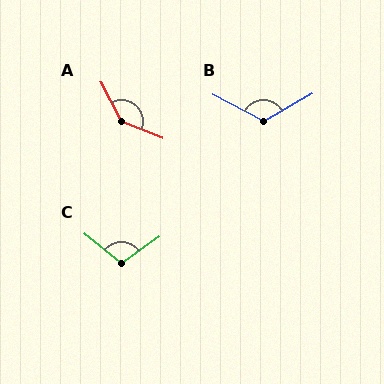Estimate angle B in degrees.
Approximately 122 degrees.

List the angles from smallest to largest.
C (105°), B (122°), A (138°).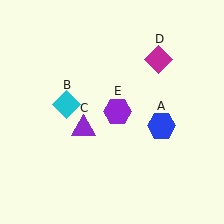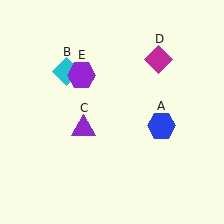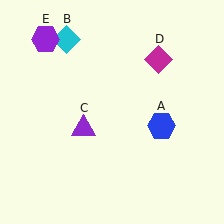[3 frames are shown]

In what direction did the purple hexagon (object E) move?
The purple hexagon (object E) moved up and to the left.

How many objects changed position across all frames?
2 objects changed position: cyan diamond (object B), purple hexagon (object E).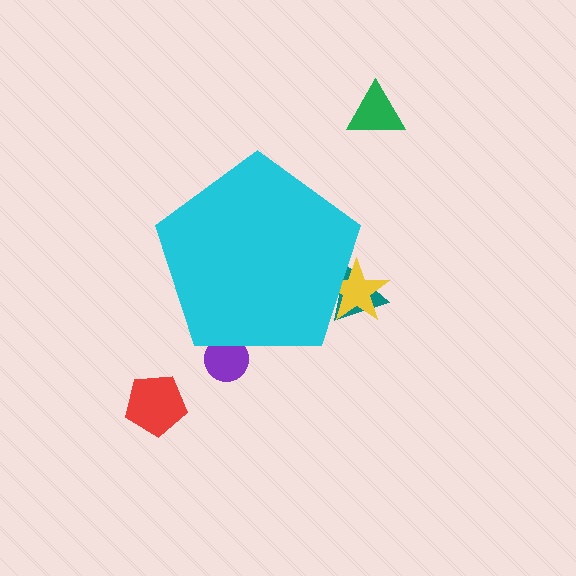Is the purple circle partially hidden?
Yes, the purple circle is partially hidden behind the cyan pentagon.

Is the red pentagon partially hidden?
No, the red pentagon is fully visible.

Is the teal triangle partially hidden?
Yes, the teal triangle is partially hidden behind the cyan pentagon.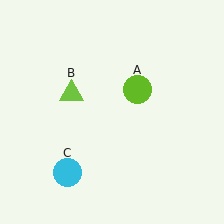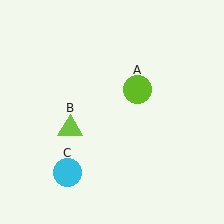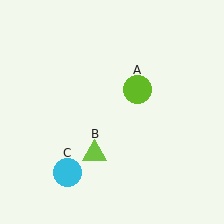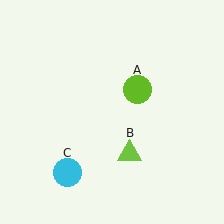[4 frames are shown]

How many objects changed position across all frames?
1 object changed position: lime triangle (object B).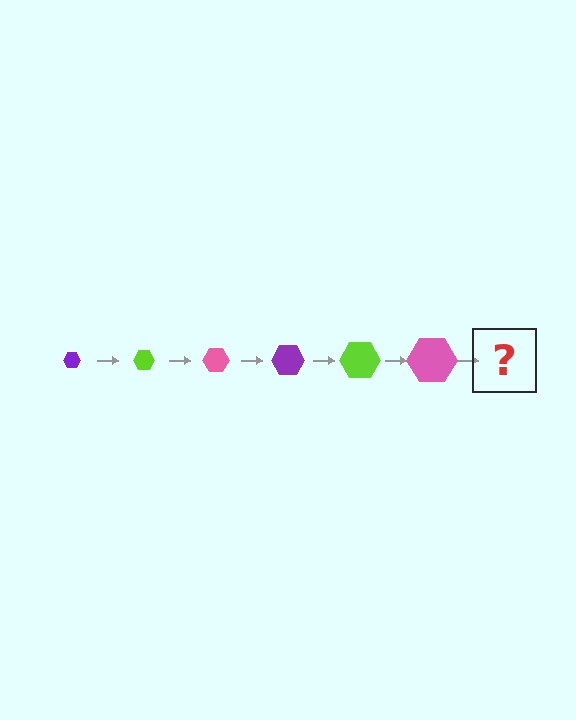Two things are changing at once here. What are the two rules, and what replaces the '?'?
The two rules are that the hexagon grows larger each step and the color cycles through purple, lime, and pink. The '?' should be a purple hexagon, larger than the previous one.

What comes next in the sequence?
The next element should be a purple hexagon, larger than the previous one.